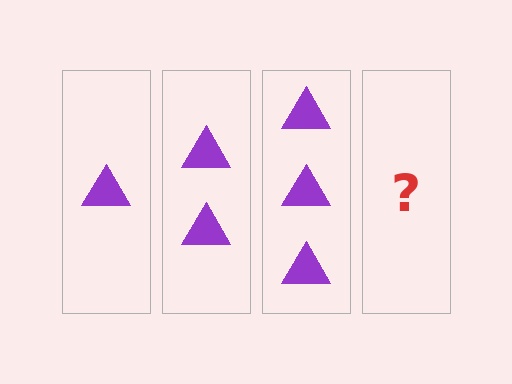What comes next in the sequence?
The next element should be 4 triangles.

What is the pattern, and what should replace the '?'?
The pattern is that each step adds one more triangle. The '?' should be 4 triangles.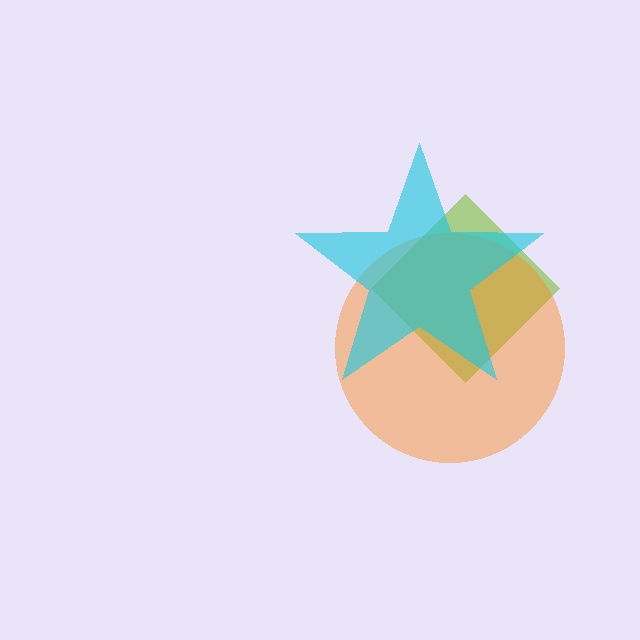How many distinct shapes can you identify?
There are 3 distinct shapes: a lime diamond, an orange circle, a cyan star.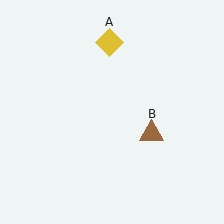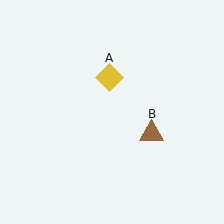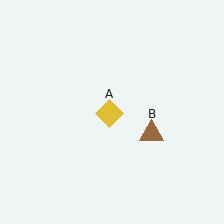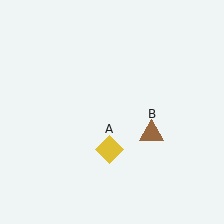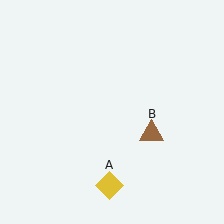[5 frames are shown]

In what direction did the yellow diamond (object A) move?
The yellow diamond (object A) moved down.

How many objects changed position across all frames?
1 object changed position: yellow diamond (object A).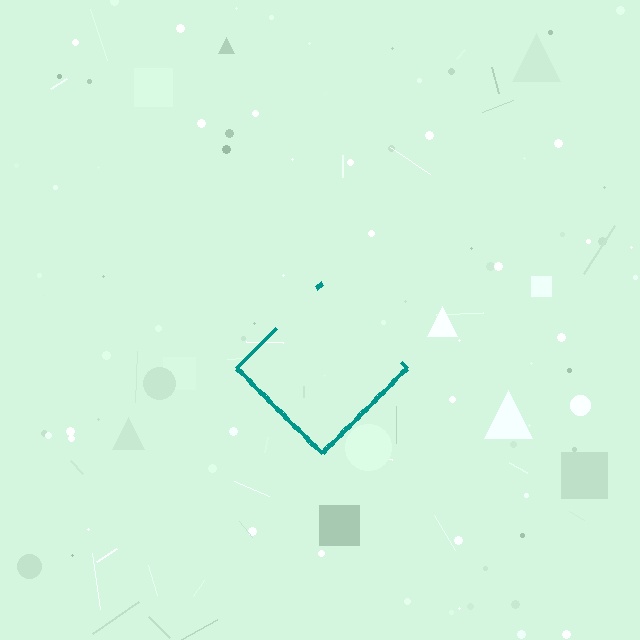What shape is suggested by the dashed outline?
The dashed outline suggests a diamond.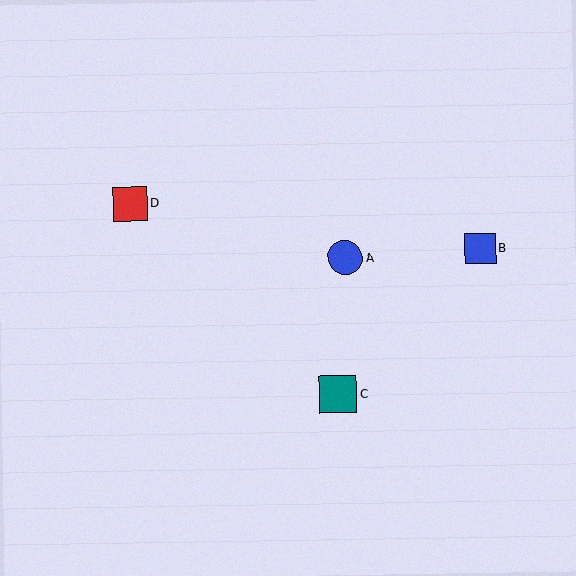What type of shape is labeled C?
Shape C is a teal square.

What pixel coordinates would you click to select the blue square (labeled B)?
Click at (480, 248) to select the blue square B.